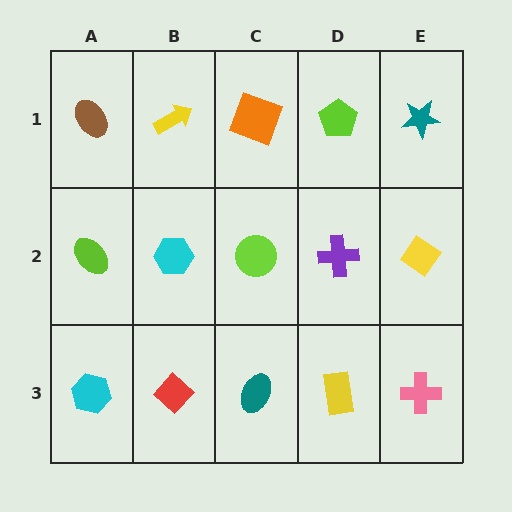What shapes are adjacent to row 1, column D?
A purple cross (row 2, column D), an orange square (row 1, column C), a teal star (row 1, column E).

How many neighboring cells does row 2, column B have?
4.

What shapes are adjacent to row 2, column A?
A brown ellipse (row 1, column A), a cyan hexagon (row 3, column A), a cyan hexagon (row 2, column B).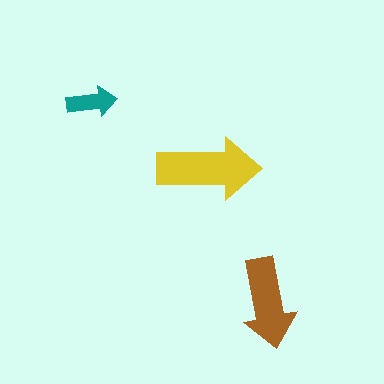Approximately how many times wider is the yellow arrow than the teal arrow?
About 2 times wider.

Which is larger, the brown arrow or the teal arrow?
The brown one.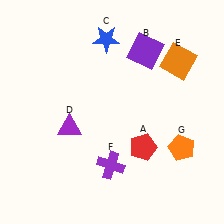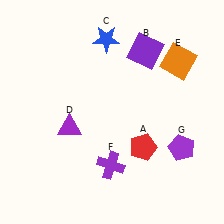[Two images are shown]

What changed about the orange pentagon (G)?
In Image 1, G is orange. In Image 2, it changed to purple.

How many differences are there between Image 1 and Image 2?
There is 1 difference between the two images.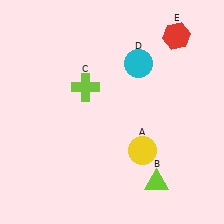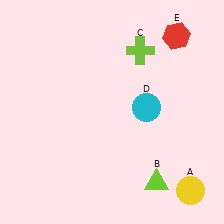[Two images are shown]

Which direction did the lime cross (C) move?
The lime cross (C) moved right.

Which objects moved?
The objects that moved are: the yellow circle (A), the lime cross (C), the cyan circle (D).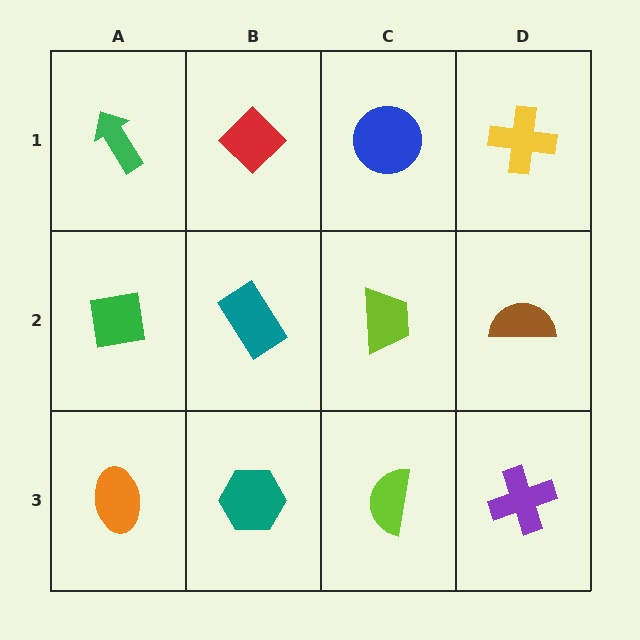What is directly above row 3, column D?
A brown semicircle.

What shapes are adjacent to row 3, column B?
A teal rectangle (row 2, column B), an orange ellipse (row 3, column A), a lime semicircle (row 3, column C).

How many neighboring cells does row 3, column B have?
3.